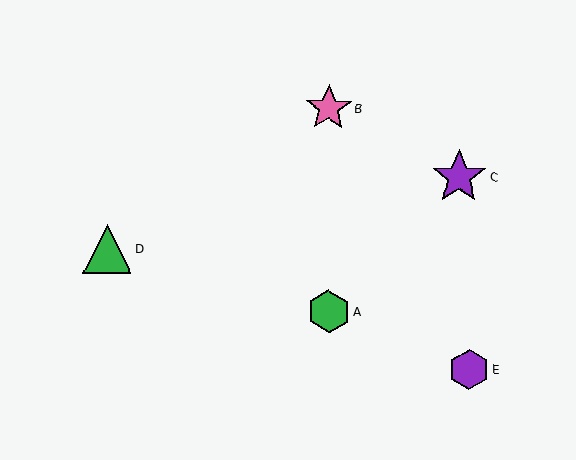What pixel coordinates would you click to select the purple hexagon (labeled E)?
Click at (469, 369) to select the purple hexagon E.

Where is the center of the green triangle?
The center of the green triangle is at (108, 249).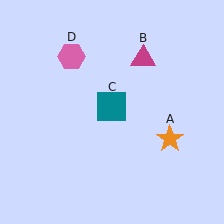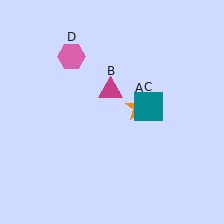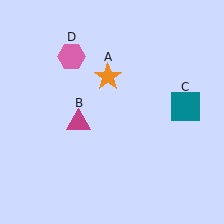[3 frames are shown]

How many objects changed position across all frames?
3 objects changed position: orange star (object A), magenta triangle (object B), teal square (object C).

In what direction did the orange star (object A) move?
The orange star (object A) moved up and to the left.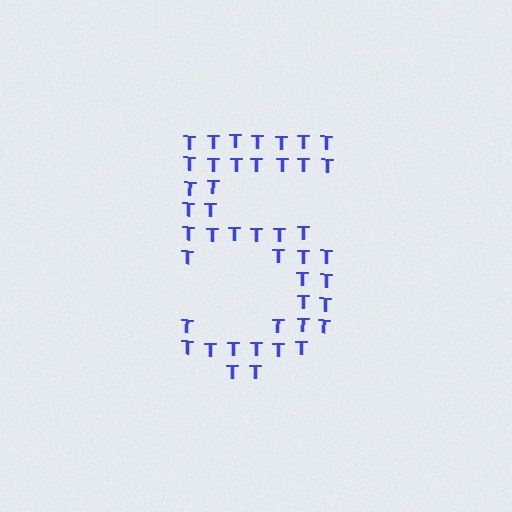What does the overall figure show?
The overall figure shows the digit 5.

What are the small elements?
The small elements are letter T's.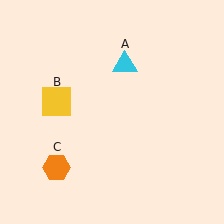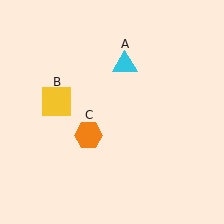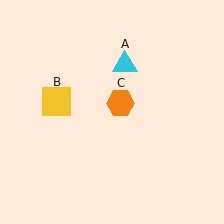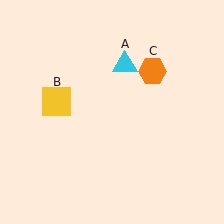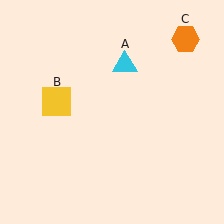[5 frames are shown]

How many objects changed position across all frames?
1 object changed position: orange hexagon (object C).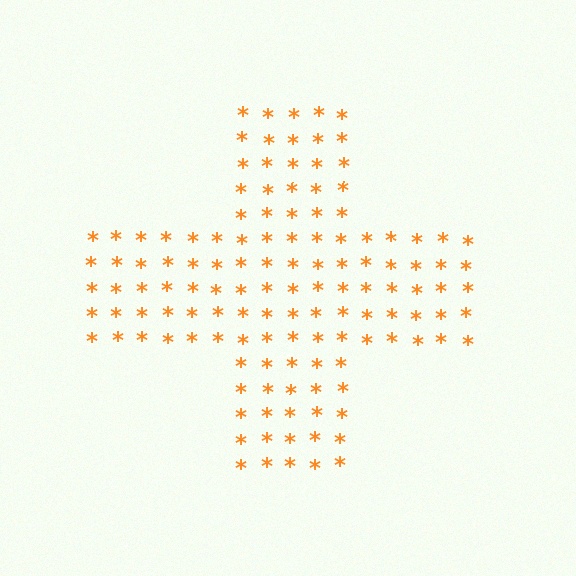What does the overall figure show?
The overall figure shows a cross.